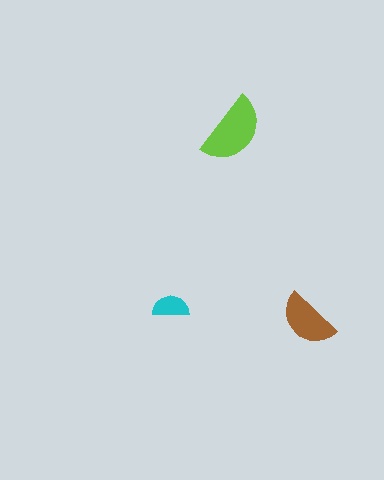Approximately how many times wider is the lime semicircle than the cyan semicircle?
About 2 times wider.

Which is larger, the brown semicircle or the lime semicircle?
The lime one.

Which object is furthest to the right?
The brown semicircle is rightmost.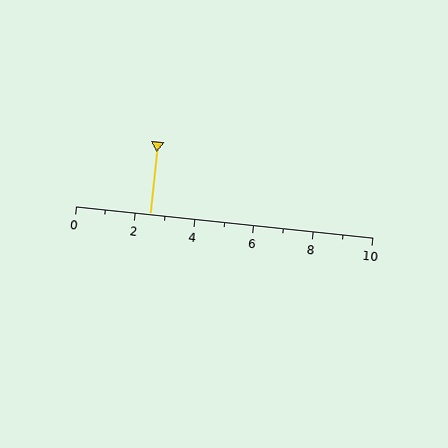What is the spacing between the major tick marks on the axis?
The major ticks are spaced 2 apart.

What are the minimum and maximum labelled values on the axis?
The axis runs from 0 to 10.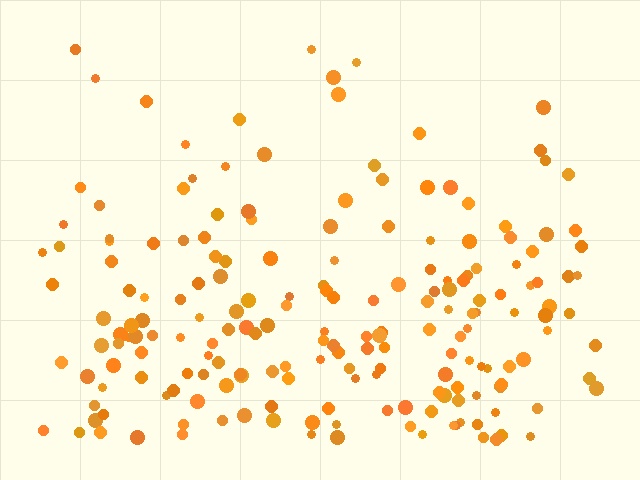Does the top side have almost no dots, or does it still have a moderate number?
Still a moderate number, just noticeably fewer than the bottom.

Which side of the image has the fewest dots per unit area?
The top.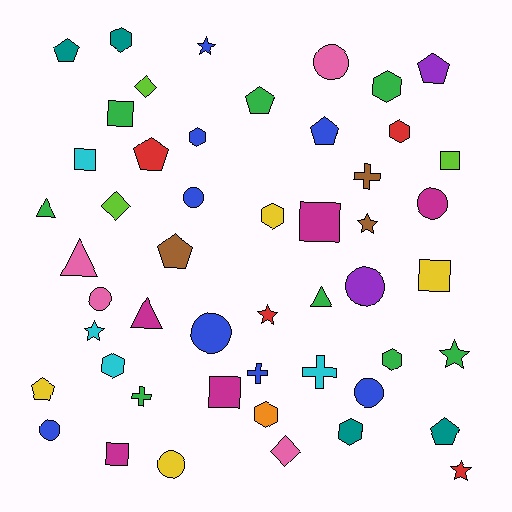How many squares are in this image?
There are 7 squares.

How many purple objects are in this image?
There are 2 purple objects.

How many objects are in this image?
There are 50 objects.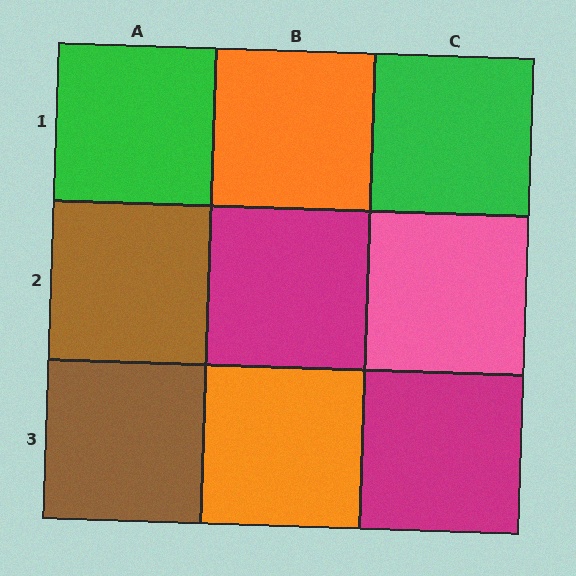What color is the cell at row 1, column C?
Green.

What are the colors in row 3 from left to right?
Brown, orange, magenta.